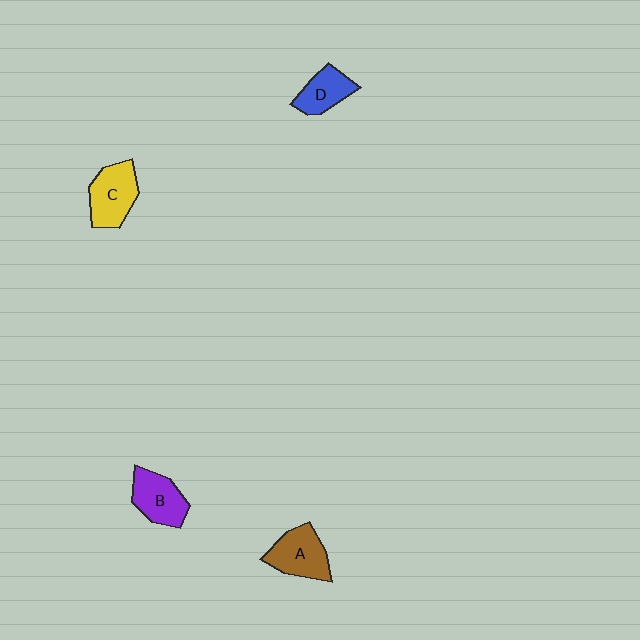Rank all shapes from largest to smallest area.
From largest to smallest: C (yellow), A (brown), B (purple), D (blue).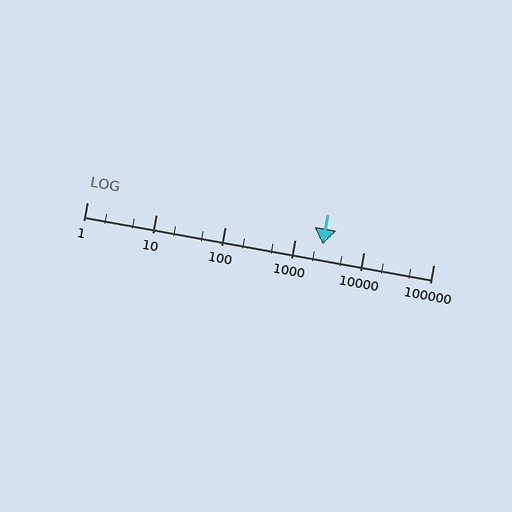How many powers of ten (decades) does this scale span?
The scale spans 5 decades, from 1 to 100000.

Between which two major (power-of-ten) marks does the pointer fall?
The pointer is between 1000 and 10000.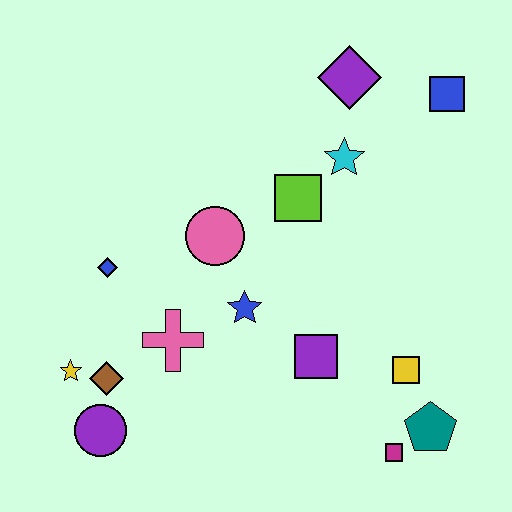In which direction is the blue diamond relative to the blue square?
The blue diamond is to the left of the blue square.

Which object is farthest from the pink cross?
The blue square is farthest from the pink cross.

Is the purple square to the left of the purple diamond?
Yes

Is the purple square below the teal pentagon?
No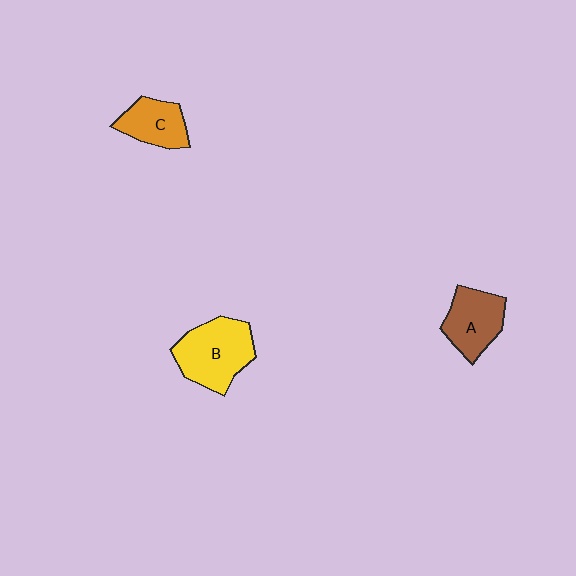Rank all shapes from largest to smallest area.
From largest to smallest: B (yellow), A (brown), C (orange).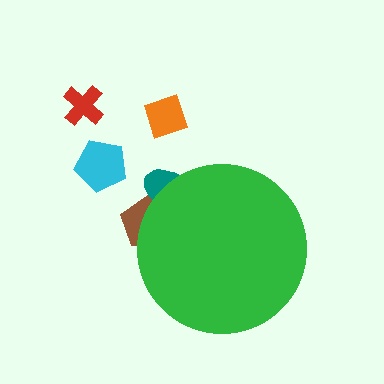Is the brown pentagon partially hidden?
Yes, the brown pentagon is partially hidden behind the green circle.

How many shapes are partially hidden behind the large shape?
2 shapes are partially hidden.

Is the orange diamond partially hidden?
No, the orange diamond is fully visible.